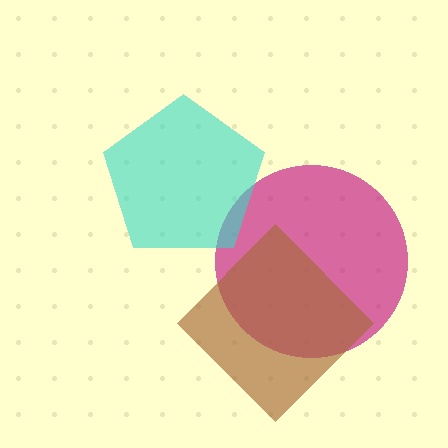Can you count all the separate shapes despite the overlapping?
Yes, there are 3 separate shapes.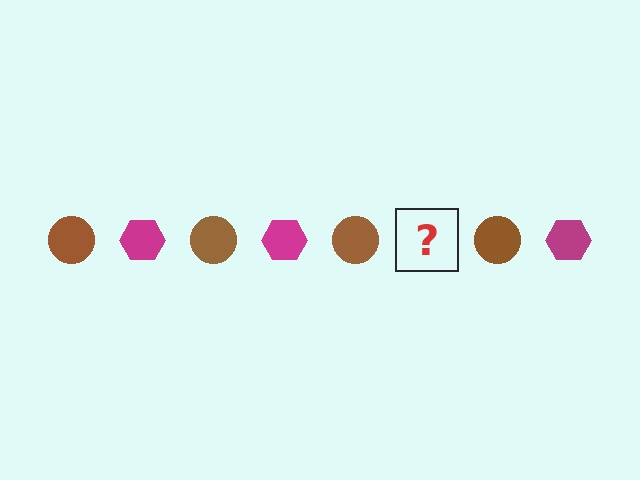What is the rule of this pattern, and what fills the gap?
The rule is that the pattern alternates between brown circle and magenta hexagon. The gap should be filled with a magenta hexagon.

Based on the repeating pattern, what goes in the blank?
The blank should be a magenta hexagon.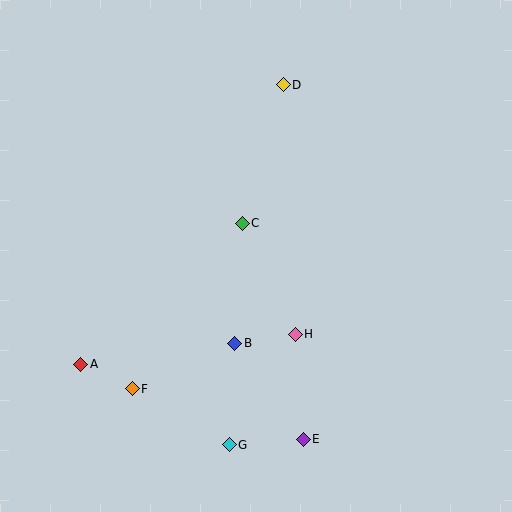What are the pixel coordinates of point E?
Point E is at (303, 439).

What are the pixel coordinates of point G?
Point G is at (229, 445).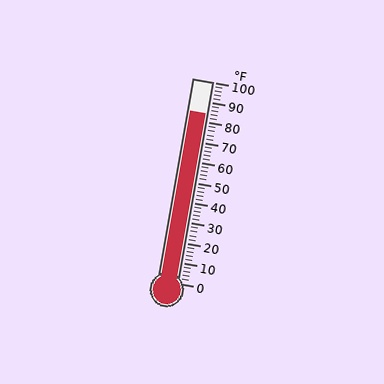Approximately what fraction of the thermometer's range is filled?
The thermometer is filled to approximately 85% of its range.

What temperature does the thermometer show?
The thermometer shows approximately 84°F.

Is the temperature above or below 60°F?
The temperature is above 60°F.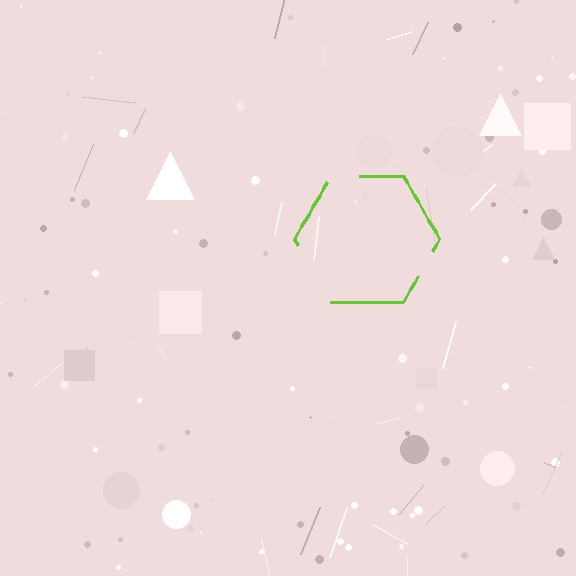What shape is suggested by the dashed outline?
The dashed outline suggests a hexagon.